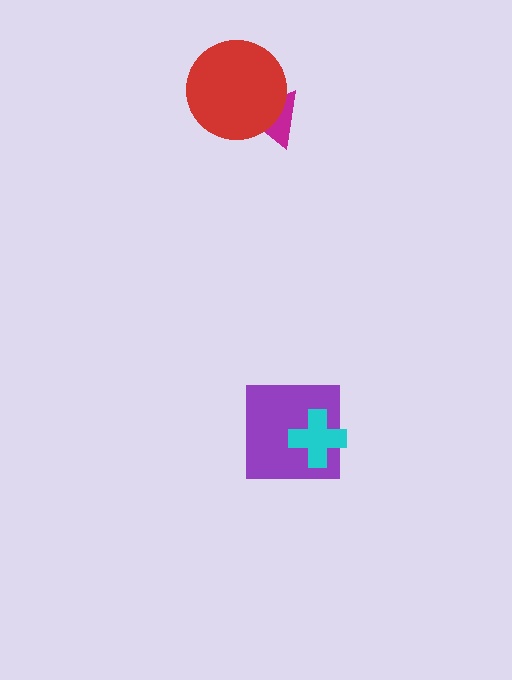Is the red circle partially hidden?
No, no other shape covers it.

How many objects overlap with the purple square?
1 object overlaps with the purple square.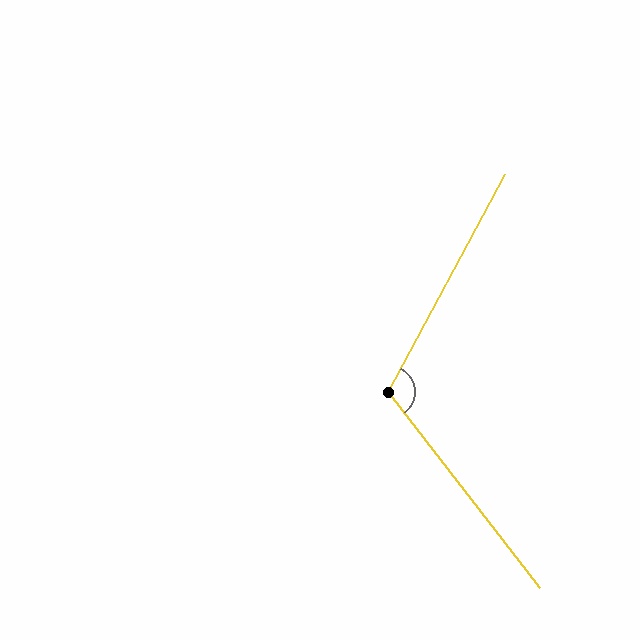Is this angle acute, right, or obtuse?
It is obtuse.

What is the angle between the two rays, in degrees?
Approximately 114 degrees.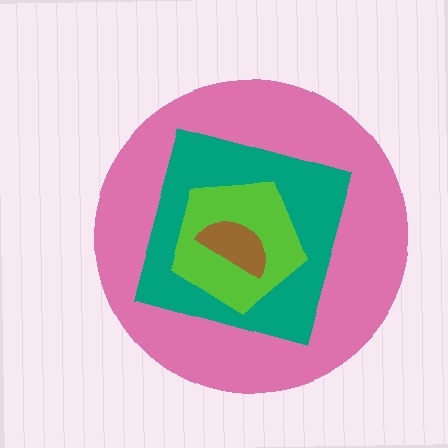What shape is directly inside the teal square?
The lime pentagon.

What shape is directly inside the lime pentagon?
The brown semicircle.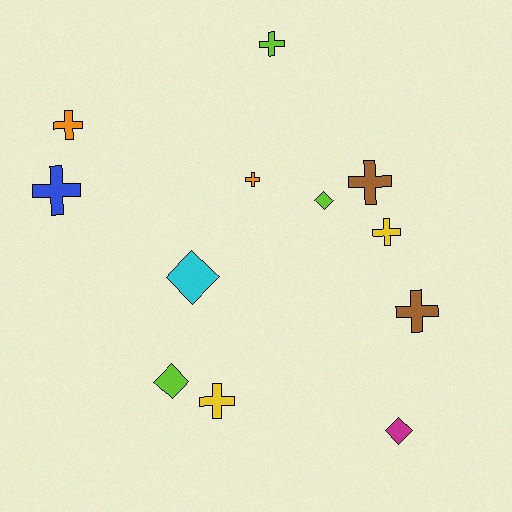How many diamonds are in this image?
There are 4 diamonds.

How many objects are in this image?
There are 12 objects.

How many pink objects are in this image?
There are no pink objects.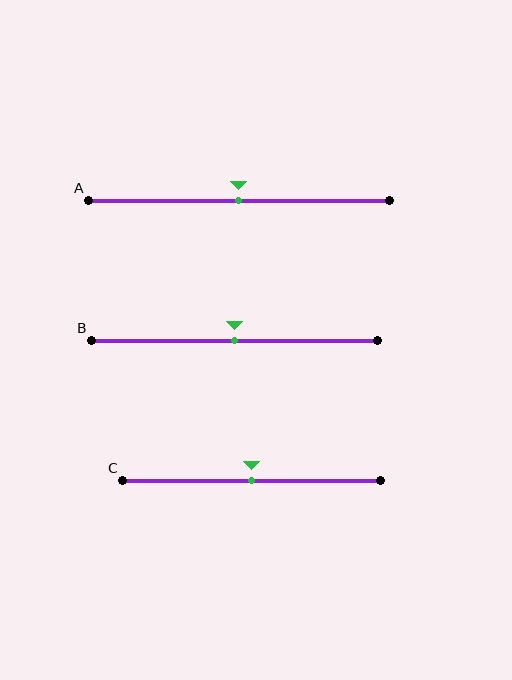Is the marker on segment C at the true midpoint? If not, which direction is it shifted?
Yes, the marker on segment C is at the true midpoint.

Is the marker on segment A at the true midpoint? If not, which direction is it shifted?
Yes, the marker on segment A is at the true midpoint.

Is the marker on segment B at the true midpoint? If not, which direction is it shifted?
Yes, the marker on segment B is at the true midpoint.